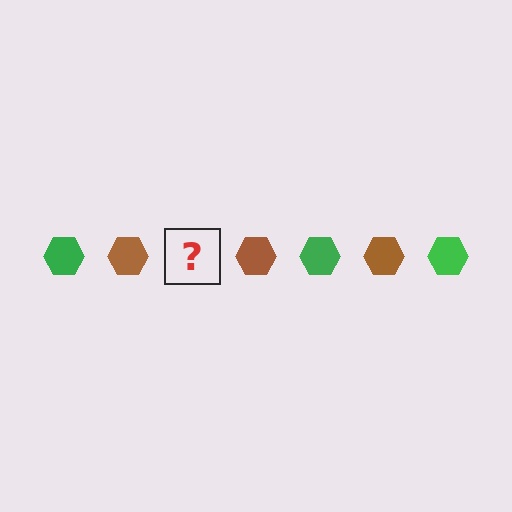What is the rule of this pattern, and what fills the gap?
The rule is that the pattern cycles through green, brown hexagons. The gap should be filled with a green hexagon.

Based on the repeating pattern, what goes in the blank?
The blank should be a green hexagon.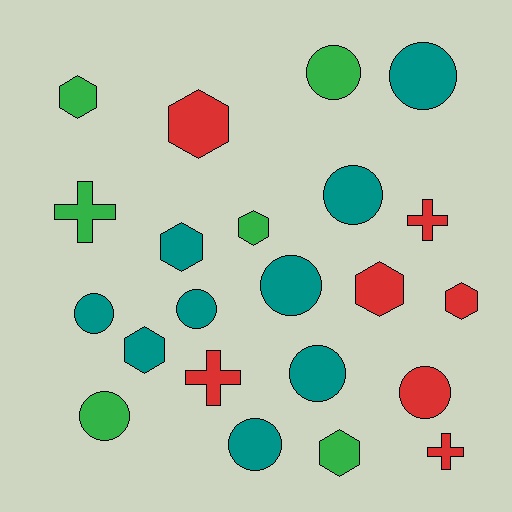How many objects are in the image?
There are 22 objects.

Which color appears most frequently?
Teal, with 9 objects.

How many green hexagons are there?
There are 3 green hexagons.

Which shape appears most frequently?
Circle, with 10 objects.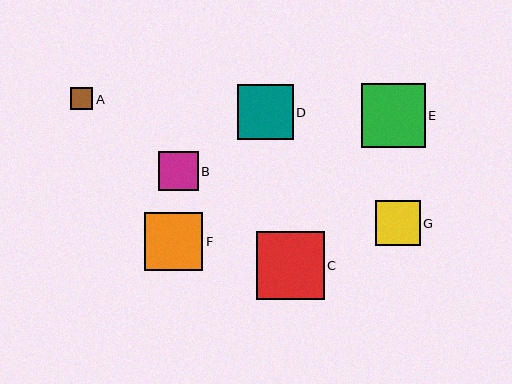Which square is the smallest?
Square A is the smallest with a size of approximately 22 pixels.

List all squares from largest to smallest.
From largest to smallest: C, E, F, D, G, B, A.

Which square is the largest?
Square C is the largest with a size of approximately 67 pixels.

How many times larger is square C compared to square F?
Square C is approximately 1.2 times the size of square F.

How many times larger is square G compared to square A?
Square G is approximately 2.0 times the size of square A.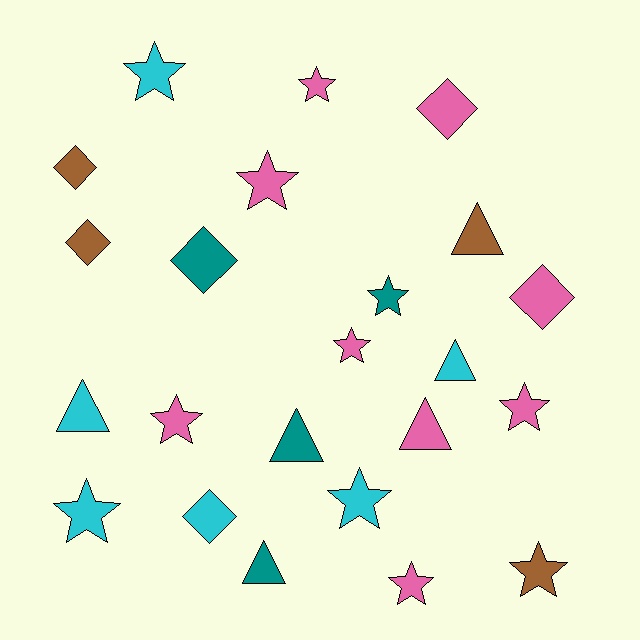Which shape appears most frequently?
Star, with 11 objects.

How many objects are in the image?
There are 23 objects.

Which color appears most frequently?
Pink, with 9 objects.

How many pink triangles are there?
There is 1 pink triangle.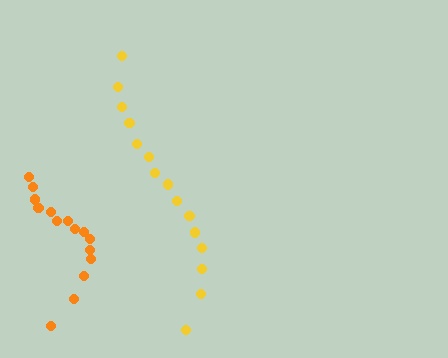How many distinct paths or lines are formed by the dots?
There are 2 distinct paths.